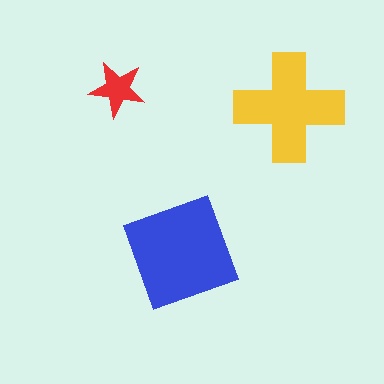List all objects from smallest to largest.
The red star, the yellow cross, the blue diamond.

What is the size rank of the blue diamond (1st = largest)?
1st.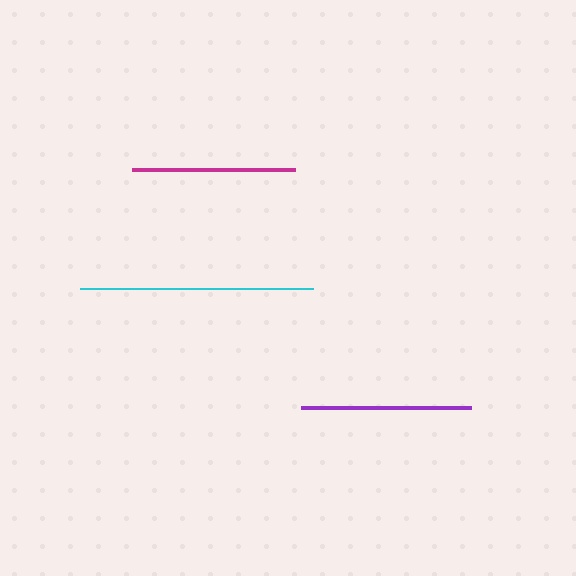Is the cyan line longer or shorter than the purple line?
The cyan line is longer than the purple line.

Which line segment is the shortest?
The magenta line is the shortest at approximately 163 pixels.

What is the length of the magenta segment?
The magenta segment is approximately 163 pixels long.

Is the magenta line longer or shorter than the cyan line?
The cyan line is longer than the magenta line.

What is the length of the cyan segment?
The cyan segment is approximately 233 pixels long.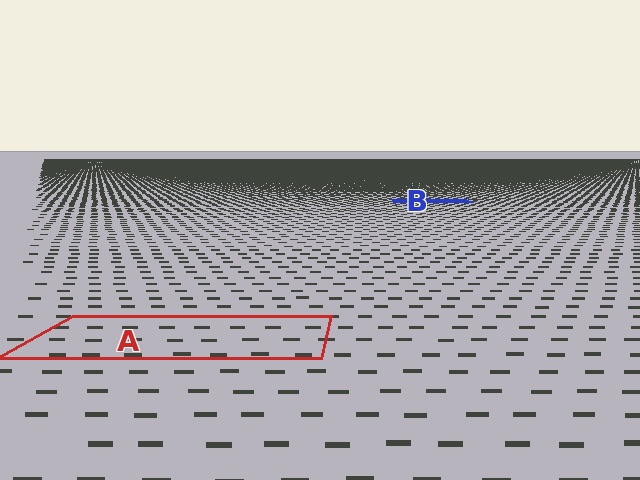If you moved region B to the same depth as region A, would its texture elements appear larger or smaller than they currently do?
They would appear larger. At a closer depth, the same texture elements are projected at a bigger on-screen size.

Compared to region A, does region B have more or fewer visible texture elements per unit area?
Region B has more texture elements per unit area — they are packed more densely because it is farther away.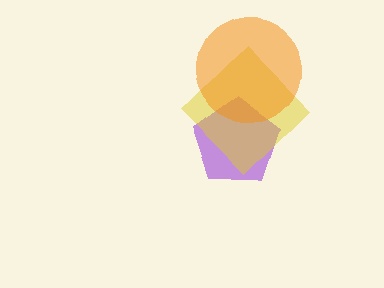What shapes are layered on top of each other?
The layered shapes are: a purple pentagon, a yellow diamond, an orange circle.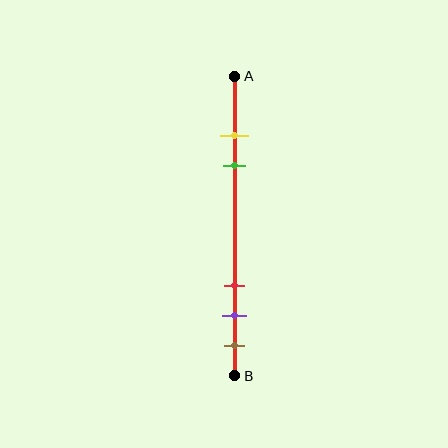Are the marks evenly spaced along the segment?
No, the marks are not evenly spaced.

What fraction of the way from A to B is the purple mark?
The purple mark is approximately 80% (0.8) of the way from A to B.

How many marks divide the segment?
There are 5 marks dividing the segment.